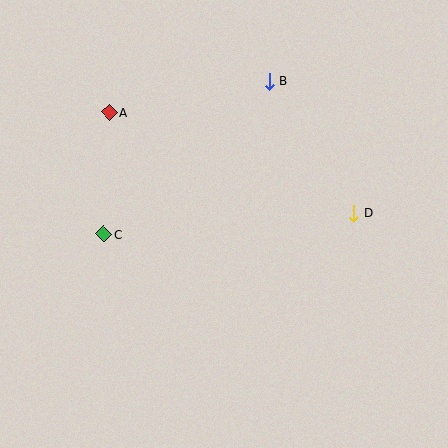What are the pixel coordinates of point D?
Point D is at (354, 213).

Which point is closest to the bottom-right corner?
Point D is closest to the bottom-right corner.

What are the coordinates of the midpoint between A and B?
The midpoint between A and B is at (189, 97).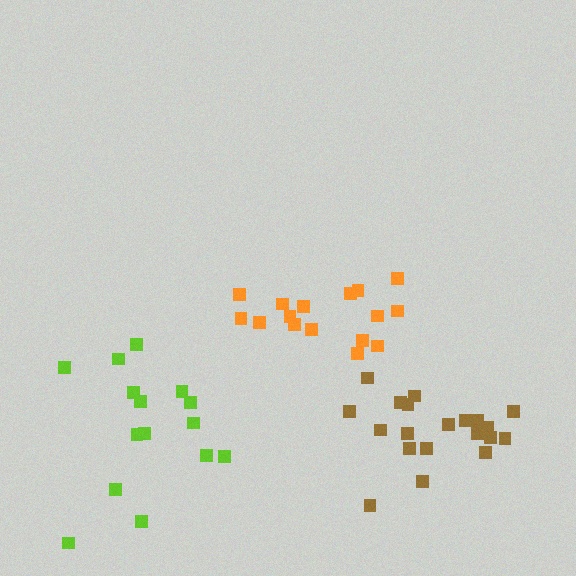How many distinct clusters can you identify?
There are 3 distinct clusters.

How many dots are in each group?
Group 1: 20 dots, Group 2: 15 dots, Group 3: 16 dots (51 total).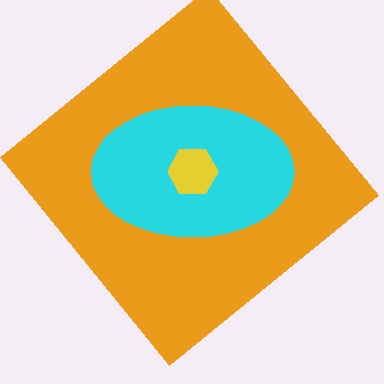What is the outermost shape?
The orange diamond.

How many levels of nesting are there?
3.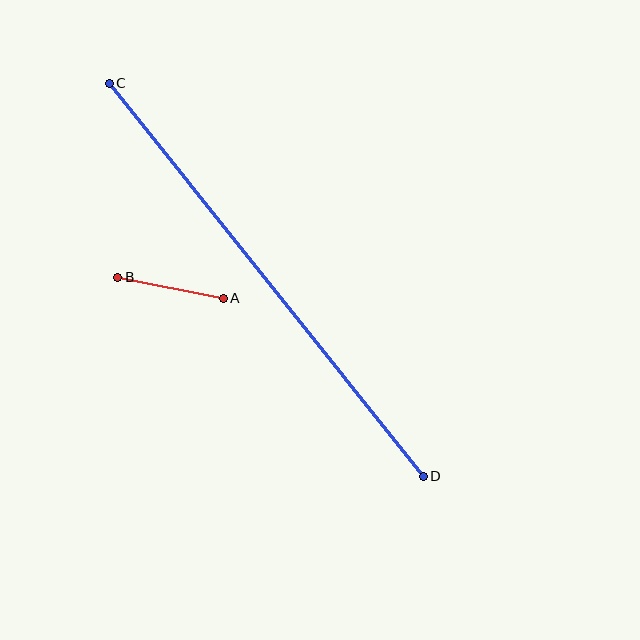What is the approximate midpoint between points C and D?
The midpoint is at approximately (266, 280) pixels.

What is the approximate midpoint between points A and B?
The midpoint is at approximately (170, 288) pixels.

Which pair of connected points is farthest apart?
Points C and D are farthest apart.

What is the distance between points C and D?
The distance is approximately 503 pixels.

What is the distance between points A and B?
The distance is approximately 108 pixels.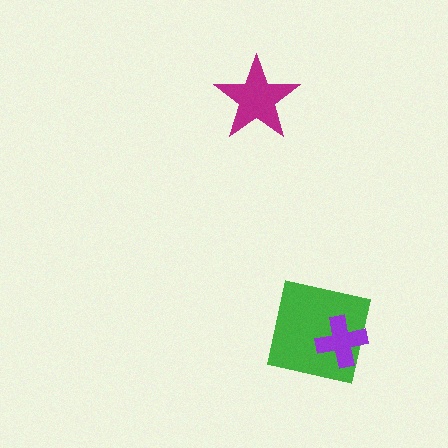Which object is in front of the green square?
The purple cross is in front of the green square.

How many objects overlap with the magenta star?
0 objects overlap with the magenta star.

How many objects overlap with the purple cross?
1 object overlaps with the purple cross.